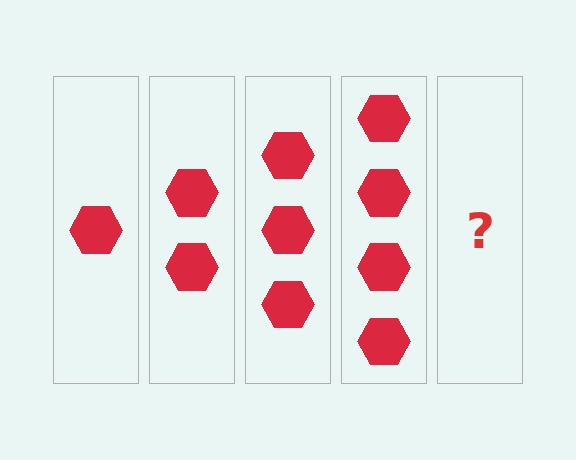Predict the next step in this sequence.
The next step is 5 hexagons.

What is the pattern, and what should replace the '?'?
The pattern is that each step adds one more hexagon. The '?' should be 5 hexagons.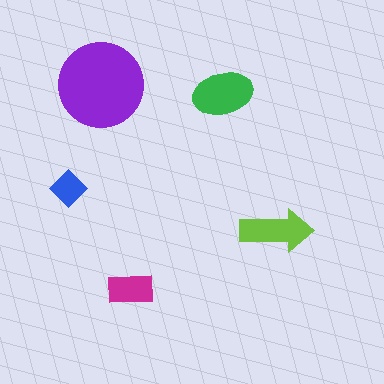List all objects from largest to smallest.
The purple circle, the green ellipse, the lime arrow, the magenta rectangle, the blue diamond.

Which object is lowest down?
The magenta rectangle is bottommost.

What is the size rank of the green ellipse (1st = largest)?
2nd.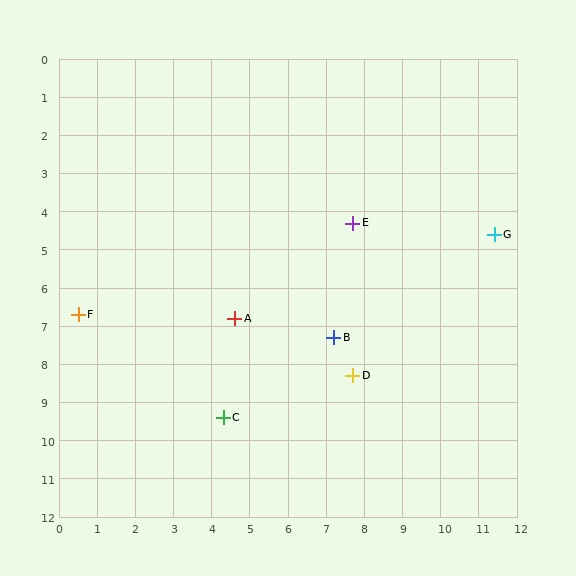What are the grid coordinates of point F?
Point F is at approximately (0.5, 6.7).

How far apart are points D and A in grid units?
Points D and A are about 3.4 grid units apart.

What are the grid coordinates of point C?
Point C is at approximately (4.3, 9.4).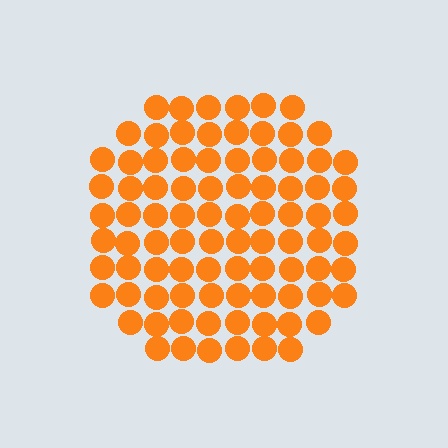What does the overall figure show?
The overall figure shows a circle.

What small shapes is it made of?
It is made of small circles.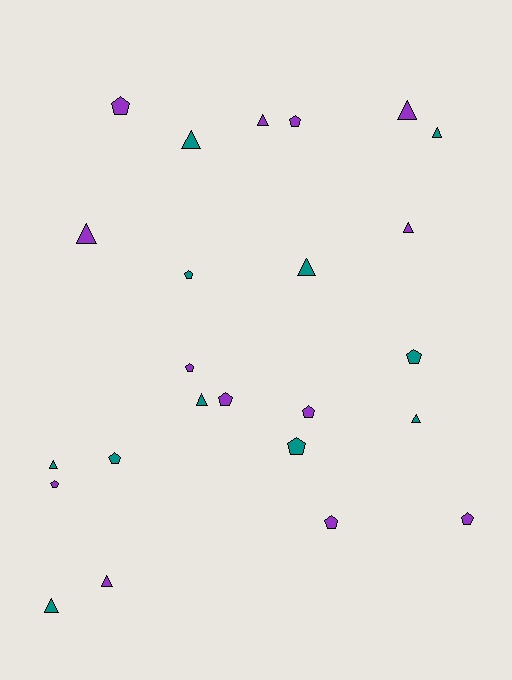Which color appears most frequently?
Purple, with 13 objects.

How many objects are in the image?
There are 24 objects.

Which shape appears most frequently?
Triangle, with 12 objects.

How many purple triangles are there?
There are 5 purple triangles.